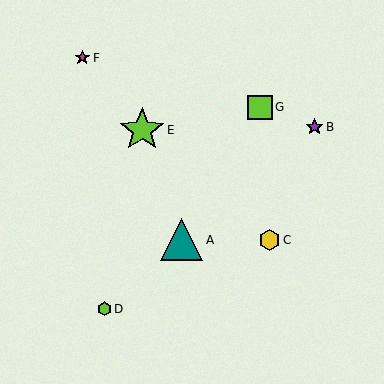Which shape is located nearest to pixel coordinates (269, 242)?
The yellow hexagon (labeled C) at (269, 240) is nearest to that location.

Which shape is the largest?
The lime star (labeled E) is the largest.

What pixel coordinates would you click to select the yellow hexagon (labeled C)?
Click at (269, 240) to select the yellow hexagon C.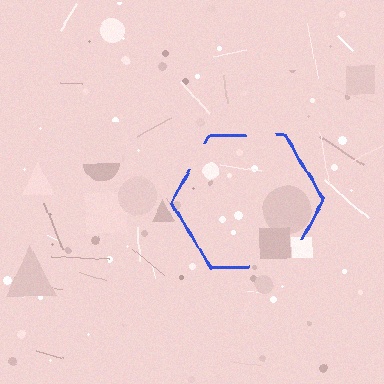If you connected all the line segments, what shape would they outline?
They would outline a hexagon.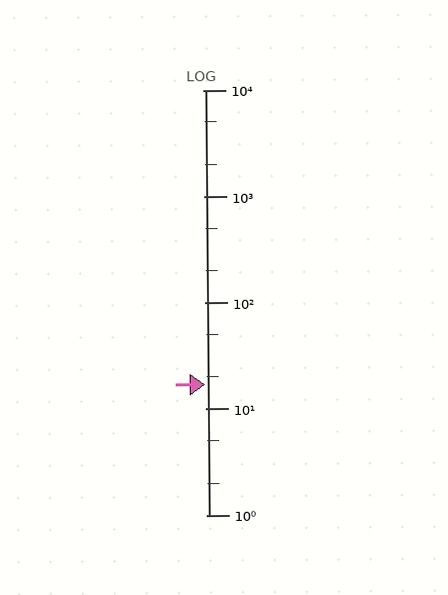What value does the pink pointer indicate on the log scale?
The pointer indicates approximately 17.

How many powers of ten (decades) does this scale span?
The scale spans 4 decades, from 1 to 10000.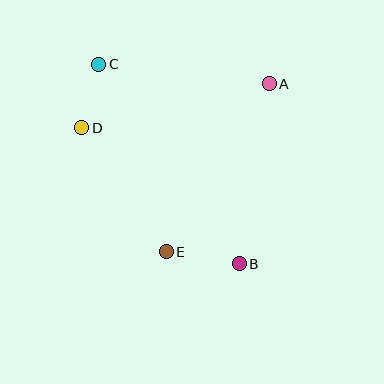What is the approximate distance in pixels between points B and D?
The distance between B and D is approximately 208 pixels.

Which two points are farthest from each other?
Points B and C are farthest from each other.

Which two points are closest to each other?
Points C and D are closest to each other.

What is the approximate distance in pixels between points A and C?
The distance between A and C is approximately 172 pixels.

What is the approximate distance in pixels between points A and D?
The distance between A and D is approximately 193 pixels.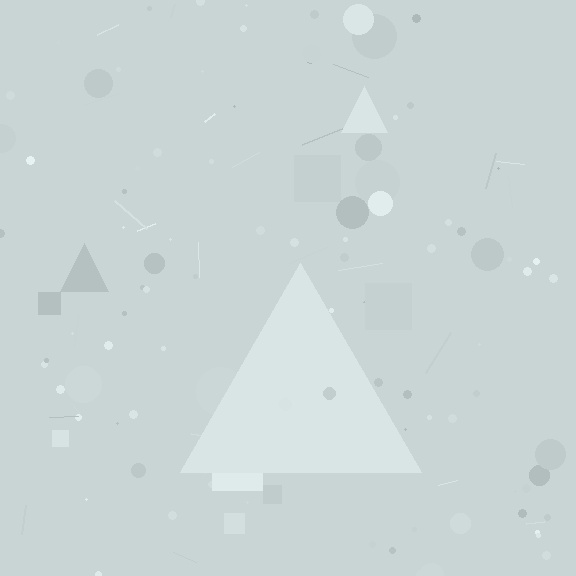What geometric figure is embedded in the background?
A triangle is embedded in the background.